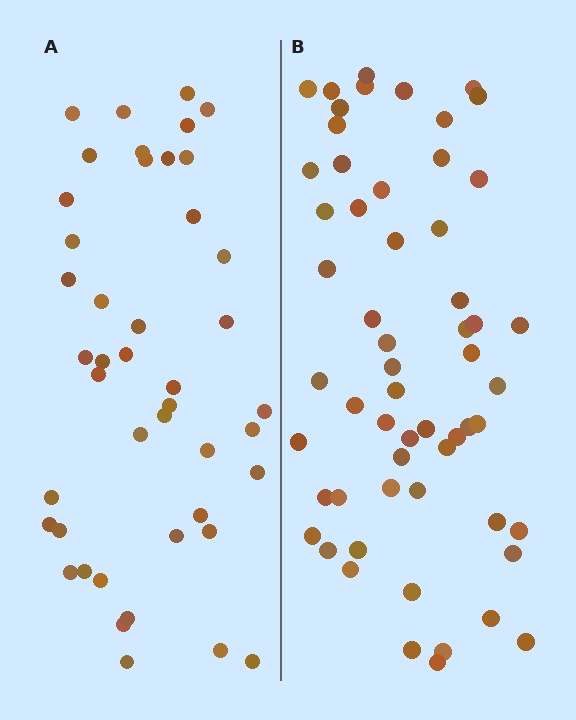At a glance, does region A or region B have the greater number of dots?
Region B (the right region) has more dots.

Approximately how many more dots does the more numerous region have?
Region B has approximately 15 more dots than region A.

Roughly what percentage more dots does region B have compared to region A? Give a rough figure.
About 30% more.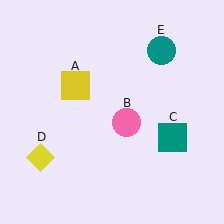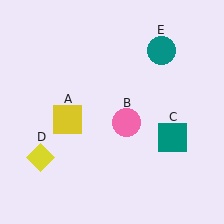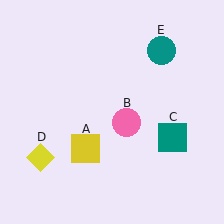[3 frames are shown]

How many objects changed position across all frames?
1 object changed position: yellow square (object A).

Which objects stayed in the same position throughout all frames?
Pink circle (object B) and teal square (object C) and yellow diamond (object D) and teal circle (object E) remained stationary.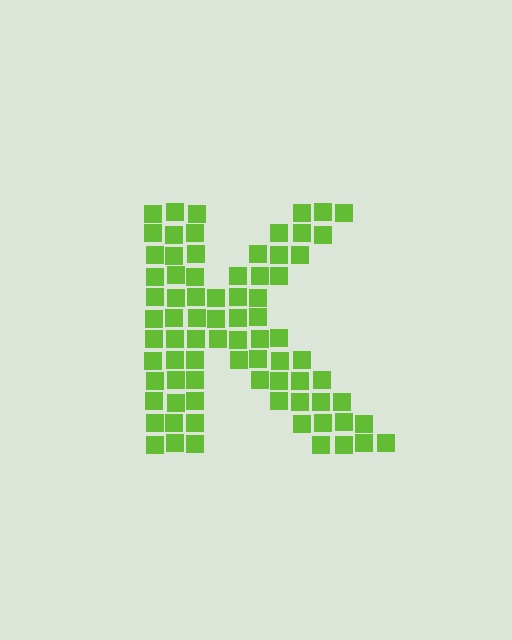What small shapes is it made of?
It is made of small squares.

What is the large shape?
The large shape is the letter K.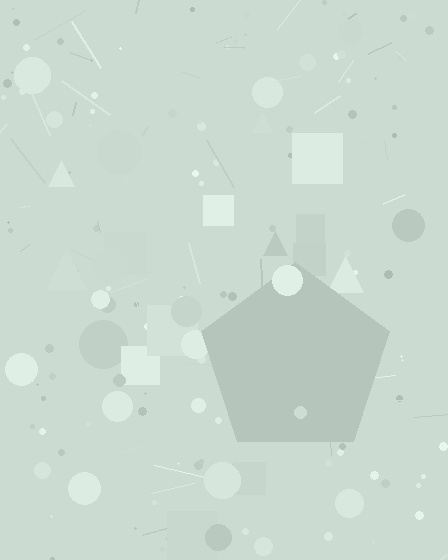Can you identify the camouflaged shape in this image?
The camouflaged shape is a pentagon.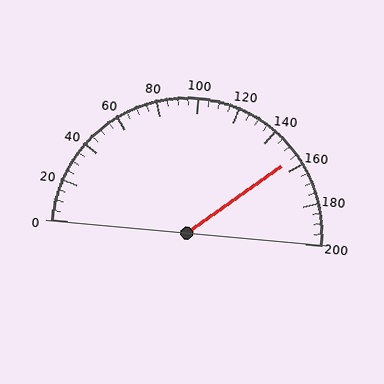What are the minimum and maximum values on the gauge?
The gauge ranges from 0 to 200.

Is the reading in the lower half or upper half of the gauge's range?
The reading is in the upper half of the range (0 to 200).